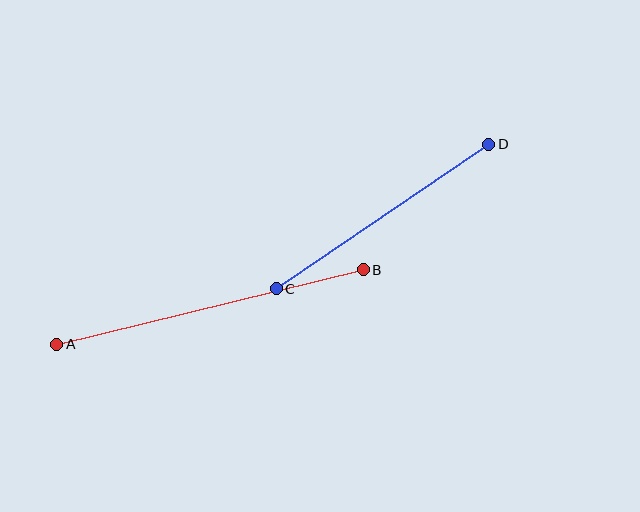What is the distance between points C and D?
The distance is approximately 257 pixels.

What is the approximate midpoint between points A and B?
The midpoint is at approximately (210, 307) pixels.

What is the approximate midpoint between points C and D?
The midpoint is at approximately (382, 216) pixels.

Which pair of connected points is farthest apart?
Points A and B are farthest apart.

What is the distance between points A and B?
The distance is approximately 315 pixels.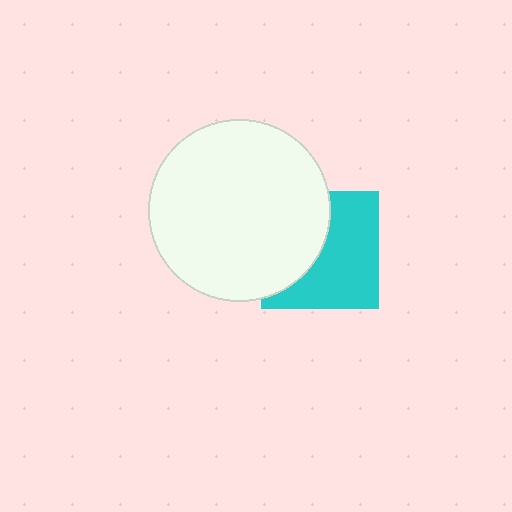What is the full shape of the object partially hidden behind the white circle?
The partially hidden object is a cyan square.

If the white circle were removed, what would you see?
You would see the complete cyan square.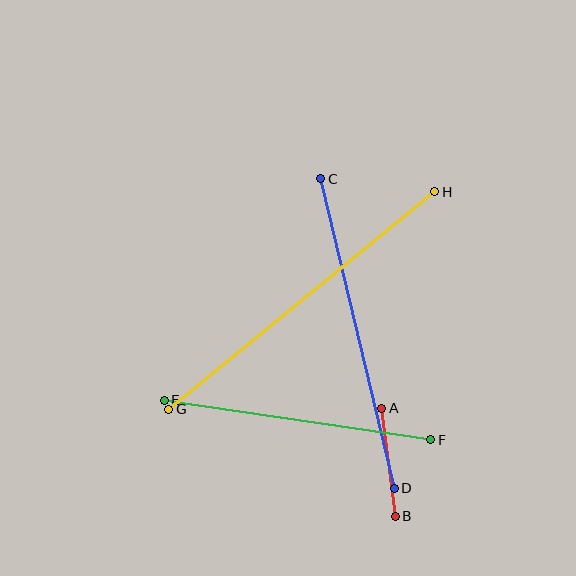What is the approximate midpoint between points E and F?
The midpoint is at approximately (298, 420) pixels.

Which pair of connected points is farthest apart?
Points G and H are farthest apart.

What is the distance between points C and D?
The distance is approximately 318 pixels.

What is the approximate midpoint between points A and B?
The midpoint is at approximately (388, 462) pixels.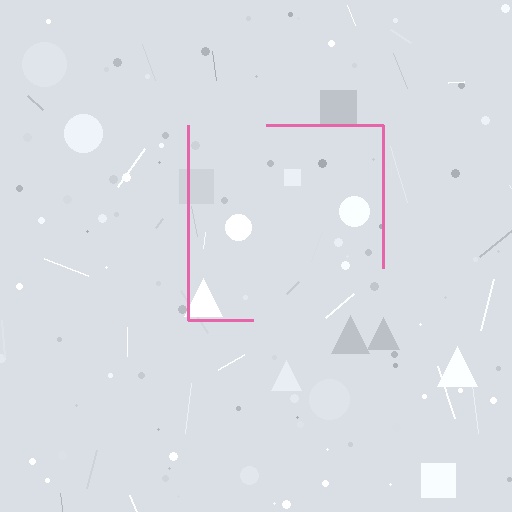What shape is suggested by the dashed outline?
The dashed outline suggests a square.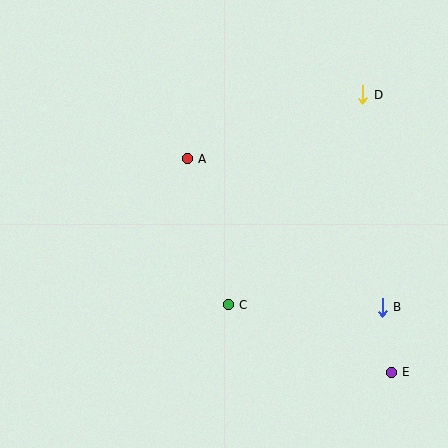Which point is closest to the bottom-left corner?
Point C is closest to the bottom-left corner.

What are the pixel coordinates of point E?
Point E is at (391, 372).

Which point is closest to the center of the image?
Point A at (187, 159) is closest to the center.